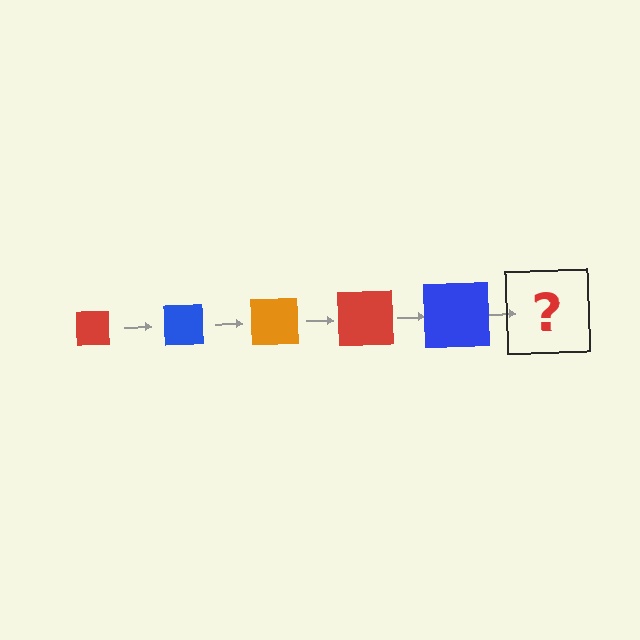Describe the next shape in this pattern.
It should be an orange square, larger than the previous one.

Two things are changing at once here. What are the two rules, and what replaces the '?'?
The two rules are that the square grows larger each step and the color cycles through red, blue, and orange. The '?' should be an orange square, larger than the previous one.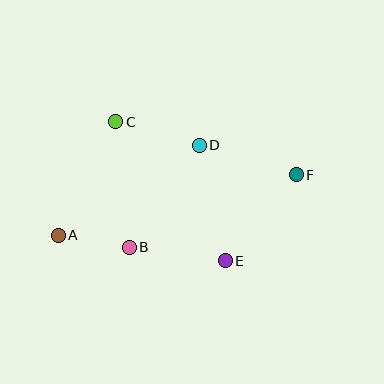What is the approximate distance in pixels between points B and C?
The distance between B and C is approximately 126 pixels.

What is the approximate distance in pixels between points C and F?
The distance between C and F is approximately 188 pixels.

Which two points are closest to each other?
Points A and B are closest to each other.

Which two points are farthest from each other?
Points A and F are farthest from each other.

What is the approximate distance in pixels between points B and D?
The distance between B and D is approximately 124 pixels.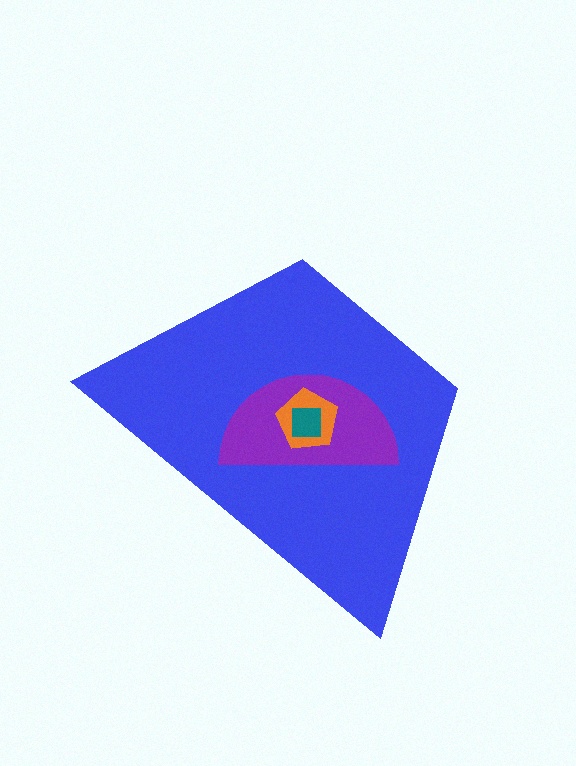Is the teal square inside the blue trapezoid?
Yes.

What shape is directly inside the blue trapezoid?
The purple semicircle.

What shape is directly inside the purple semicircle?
The orange pentagon.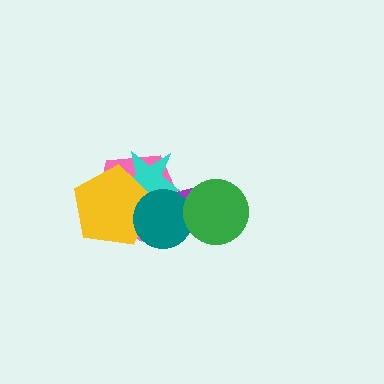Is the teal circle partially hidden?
Yes, it is partially covered by another shape.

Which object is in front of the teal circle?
The green circle is in front of the teal circle.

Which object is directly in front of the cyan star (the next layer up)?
The yellow pentagon is directly in front of the cyan star.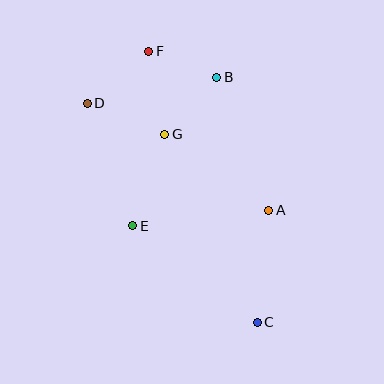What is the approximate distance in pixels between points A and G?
The distance between A and G is approximately 129 pixels.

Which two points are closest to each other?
Points B and F are closest to each other.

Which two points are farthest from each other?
Points C and F are farthest from each other.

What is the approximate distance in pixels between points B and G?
The distance between B and G is approximately 77 pixels.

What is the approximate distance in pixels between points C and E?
The distance between C and E is approximately 157 pixels.